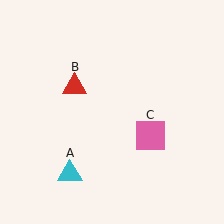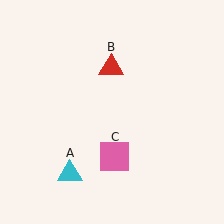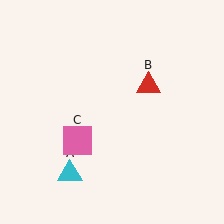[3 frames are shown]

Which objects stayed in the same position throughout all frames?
Cyan triangle (object A) remained stationary.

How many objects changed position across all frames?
2 objects changed position: red triangle (object B), pink square (object C).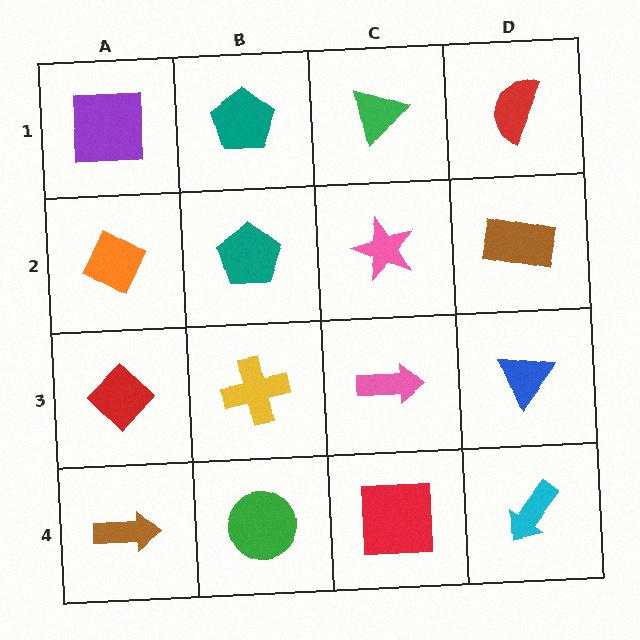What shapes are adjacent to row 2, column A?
A purple square (row 1, column A), a red diamond (row 3, column A), a teal pentagon (row 2, column B).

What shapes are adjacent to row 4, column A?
A red diamond (row 3, column A), a green circle (row 4, column B).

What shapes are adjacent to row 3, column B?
A teal pentagon (row 2, column B), a green circle (row 4, column B), a red diamond (row 3, column A), a pink arrow (row 3, column C).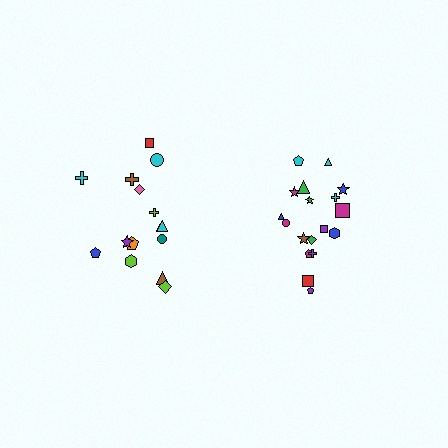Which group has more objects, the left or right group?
The right group.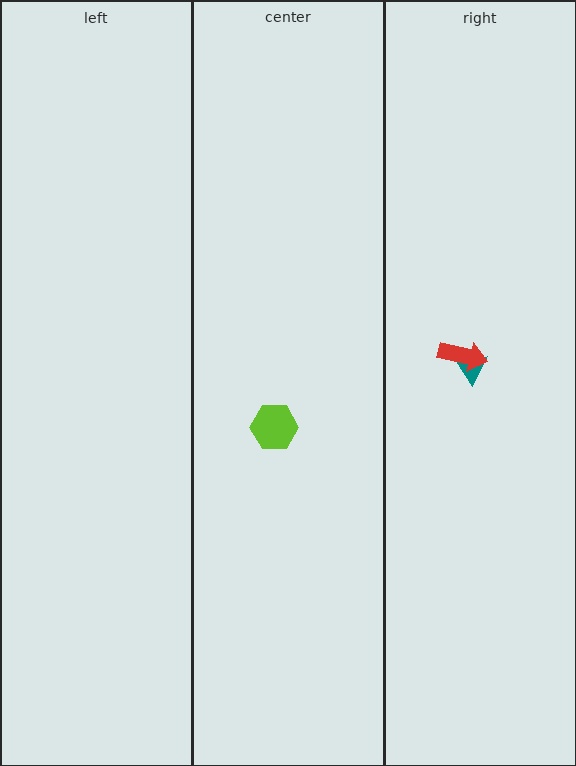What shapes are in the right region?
The teal triangle, the red arrow.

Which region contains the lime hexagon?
The center region.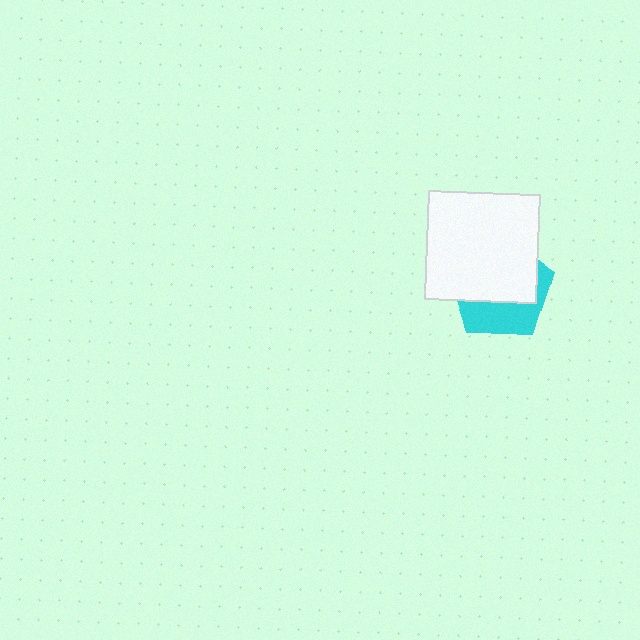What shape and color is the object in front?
The object in front is a white rectangle.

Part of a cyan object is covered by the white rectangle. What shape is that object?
It is a pentagon.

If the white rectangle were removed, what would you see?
You would see the complete cyan pentagon.